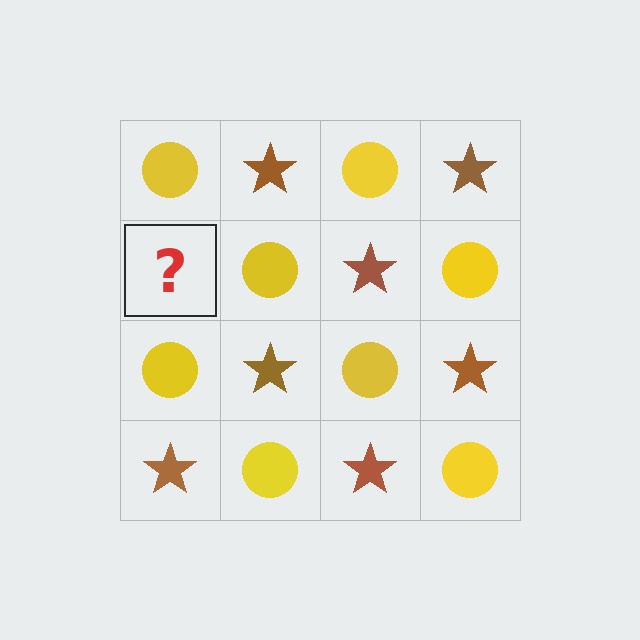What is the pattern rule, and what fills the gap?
The rule is that it alternates yellow circle and brown star in a checkerboard pattern. The gap should be filled with a brown star.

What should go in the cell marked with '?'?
The missing cell should contain a brown star.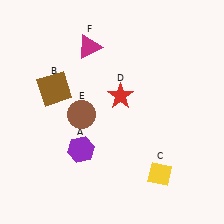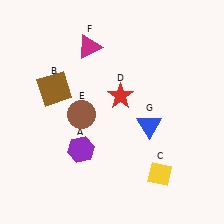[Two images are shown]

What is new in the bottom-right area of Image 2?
A blue triangle (G) was added in the bottom-right area of Image 2.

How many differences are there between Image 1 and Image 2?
There is 1 difference between the two images.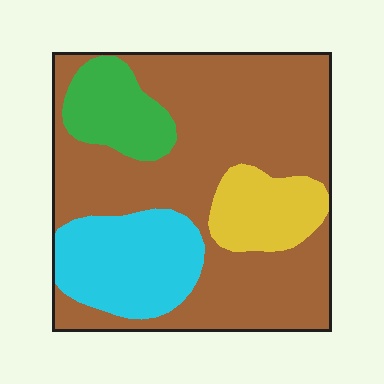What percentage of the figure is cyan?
Cyan takes up about one sixth (1/6) of the figure.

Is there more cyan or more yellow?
Cyan.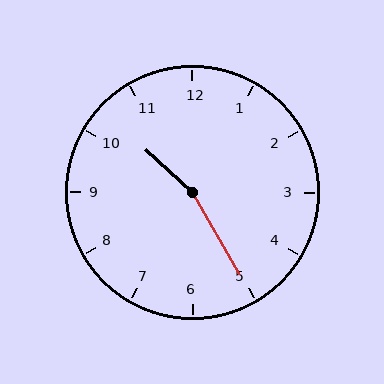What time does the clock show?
10:25.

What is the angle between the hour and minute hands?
Approximately 162 degrees.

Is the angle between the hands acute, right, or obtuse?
It is obtuse.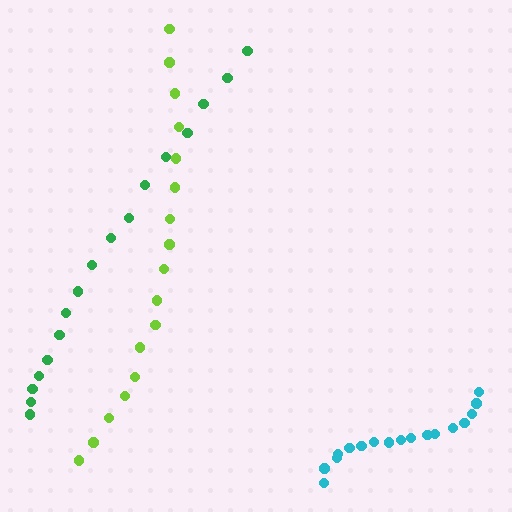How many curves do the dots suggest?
There are 3 distinct paths.